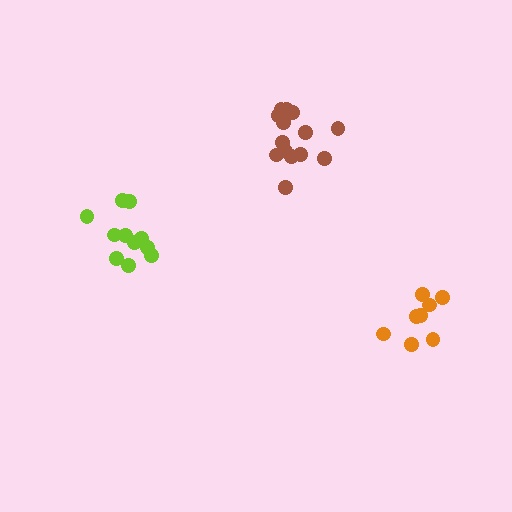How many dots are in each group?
Group 1: 8 dots, Group 2: 11 dots, Group 3: 14 dots (33 total).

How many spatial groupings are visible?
There are 3 spatial groupings.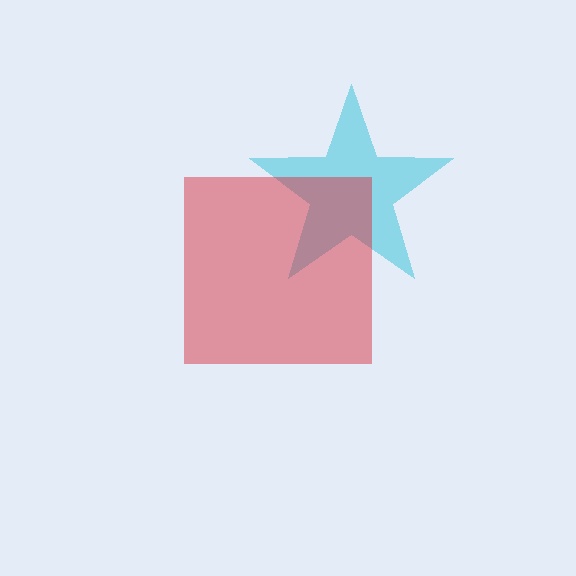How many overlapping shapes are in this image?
There are 2 overlapping shapes in the image.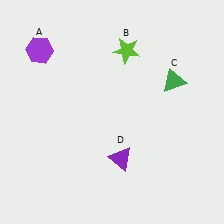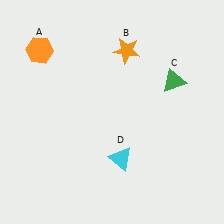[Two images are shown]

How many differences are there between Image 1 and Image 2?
There are 3 differences between the two images.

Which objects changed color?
A changed from purple to orange. B changed from lime to orange. D changed from purple to cyan.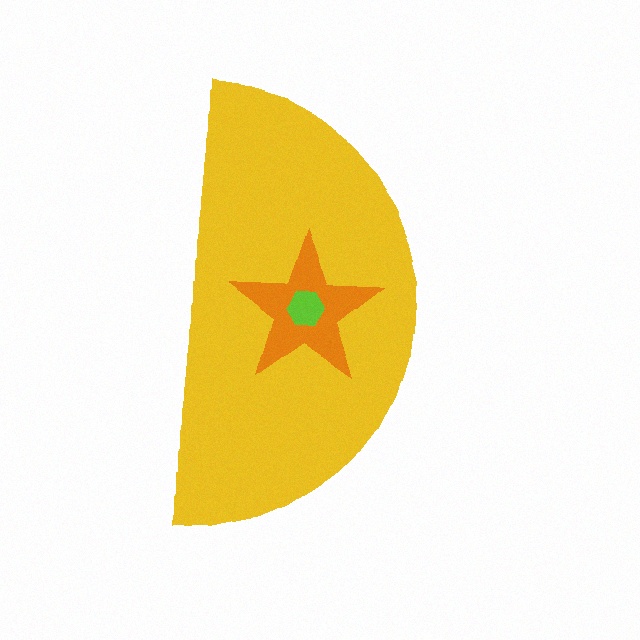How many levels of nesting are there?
3.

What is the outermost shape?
The yellow semicircle.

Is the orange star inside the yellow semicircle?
Yes.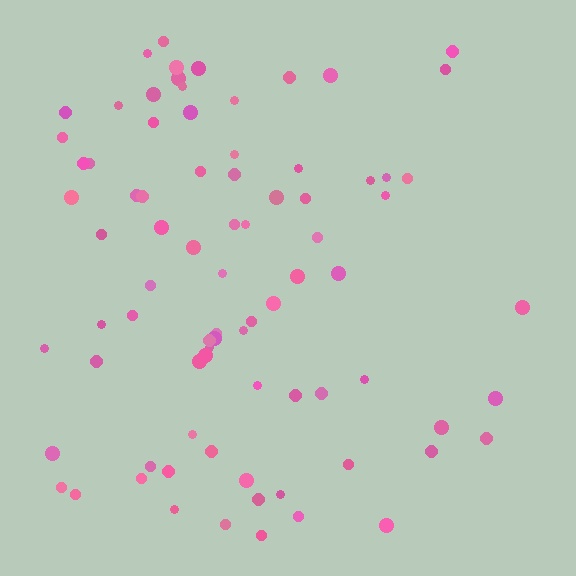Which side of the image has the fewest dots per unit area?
The right.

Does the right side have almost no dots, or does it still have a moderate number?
Still a moderate number, just noticeably fewer than the left.